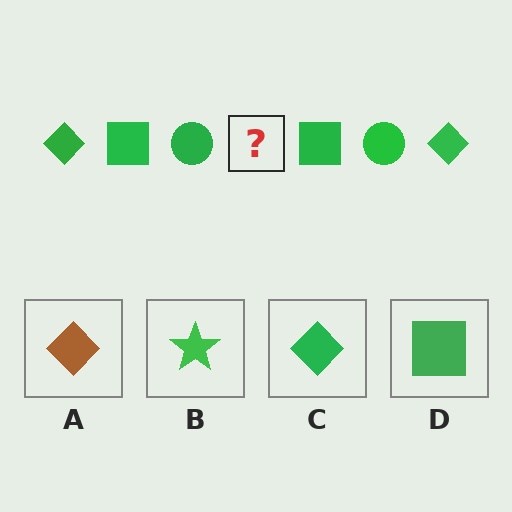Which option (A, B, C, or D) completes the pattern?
C.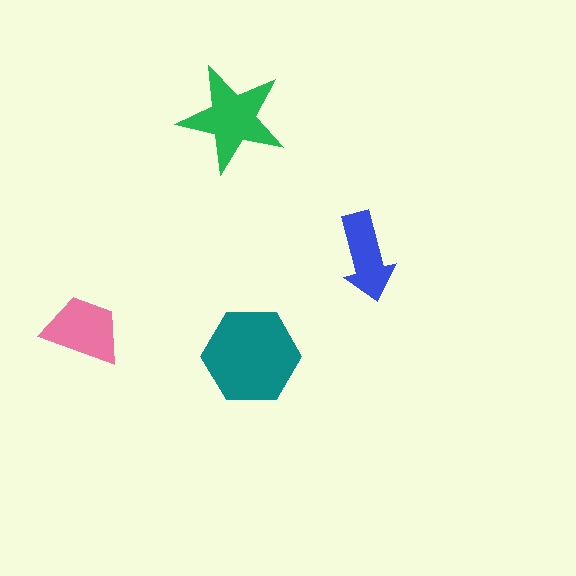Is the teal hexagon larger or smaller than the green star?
Larger.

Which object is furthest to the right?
The blue arrow is rightmost.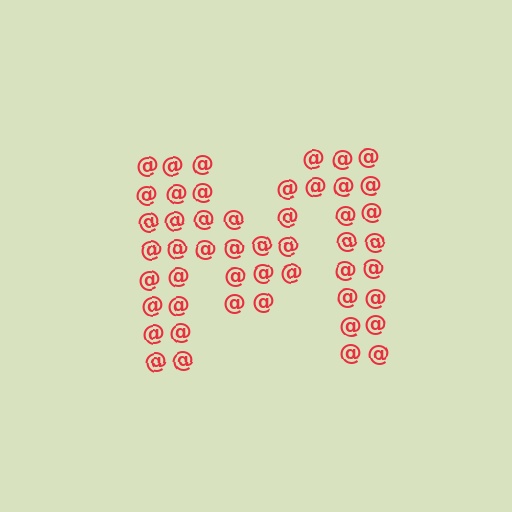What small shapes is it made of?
It is made of small at signs.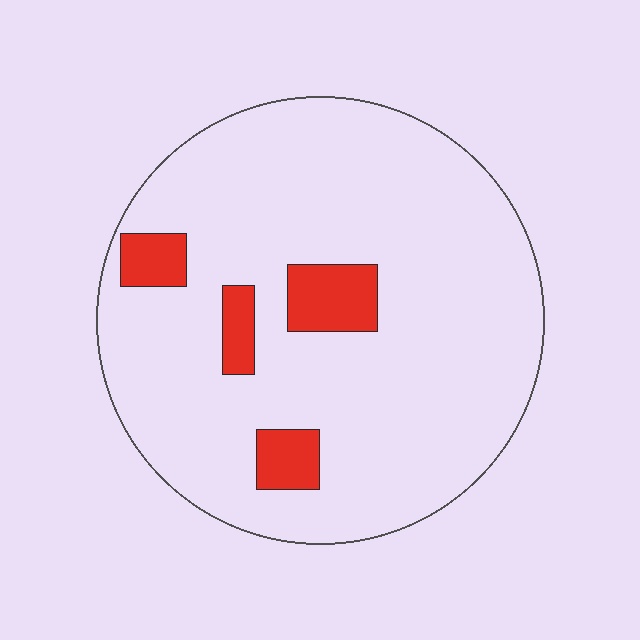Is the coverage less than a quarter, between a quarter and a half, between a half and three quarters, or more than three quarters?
Less than a quarter.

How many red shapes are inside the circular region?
4.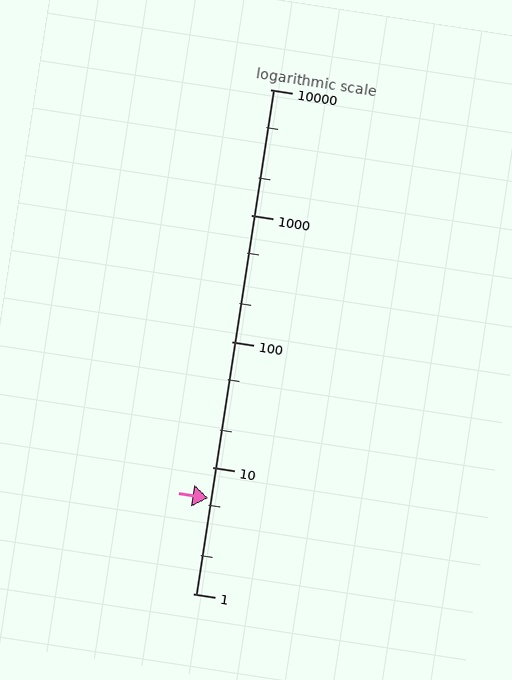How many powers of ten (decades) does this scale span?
The scale spans 4 decades, from 1 to 10000.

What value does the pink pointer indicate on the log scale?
The pointer indicates approximately 5.7.